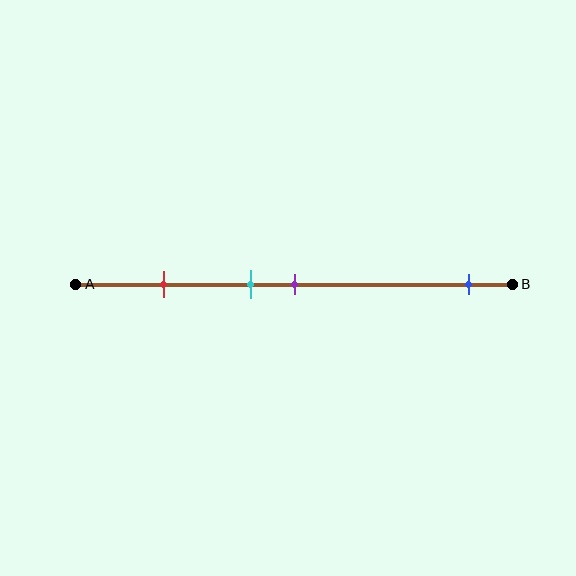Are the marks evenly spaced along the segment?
No, the marks are not evenly spaced.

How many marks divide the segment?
There are 4 marks dividing the segment.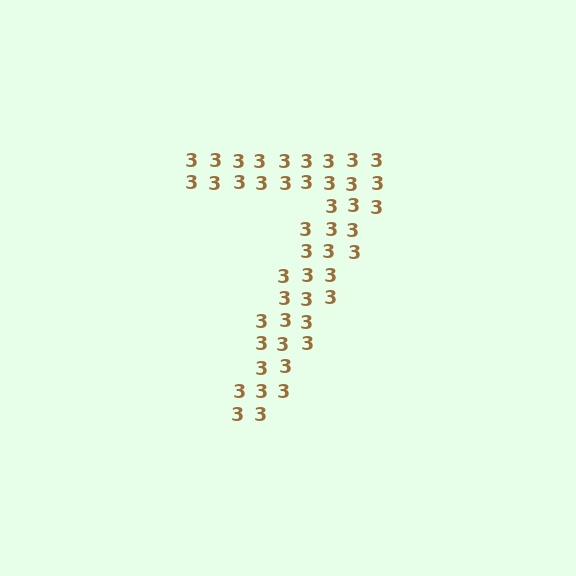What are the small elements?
The small elements are digit 3's.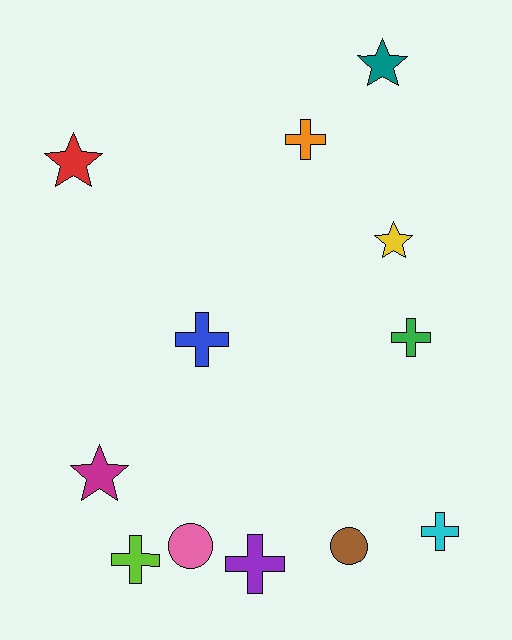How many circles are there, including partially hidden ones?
There are 2 circles.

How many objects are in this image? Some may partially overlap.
There are 12 objects.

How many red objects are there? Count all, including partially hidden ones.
There is 1 red object.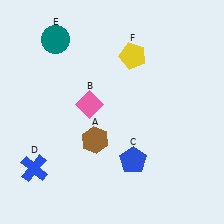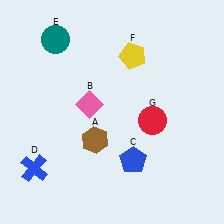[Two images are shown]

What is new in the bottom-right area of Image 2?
A red circle (G) was added in the bottom-right area of Image 2.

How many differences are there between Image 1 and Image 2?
There is 1 difference between the two images.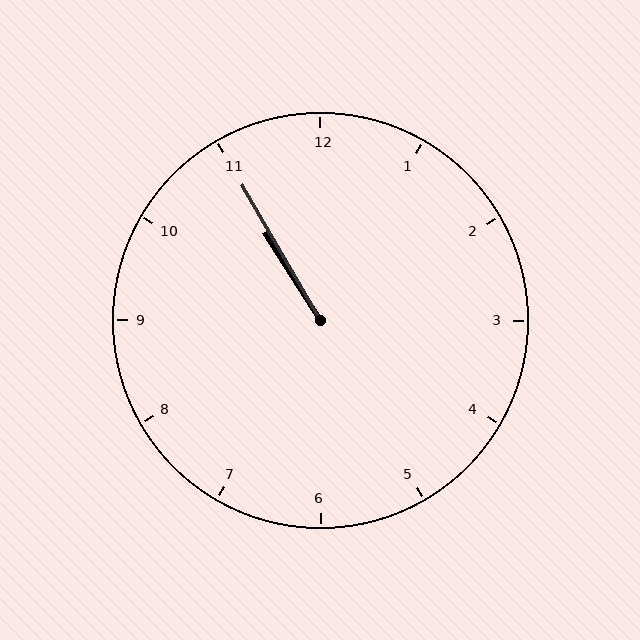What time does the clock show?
10:55.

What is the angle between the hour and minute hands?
Approximately 2 degrees.